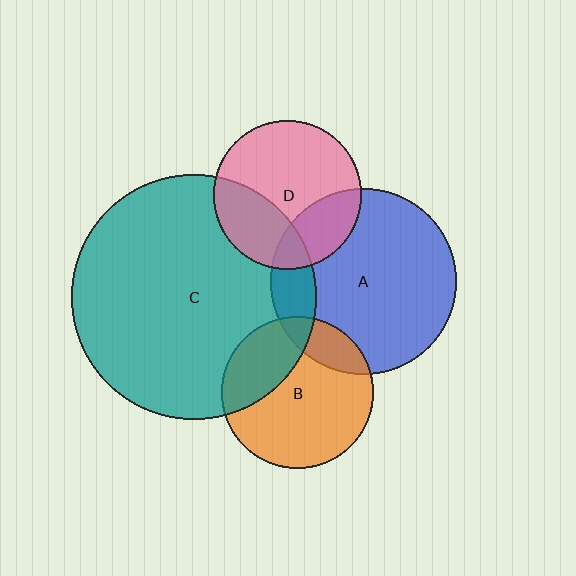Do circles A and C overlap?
Yes.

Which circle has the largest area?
Circle C (teal).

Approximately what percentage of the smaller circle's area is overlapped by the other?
Approximately 15%.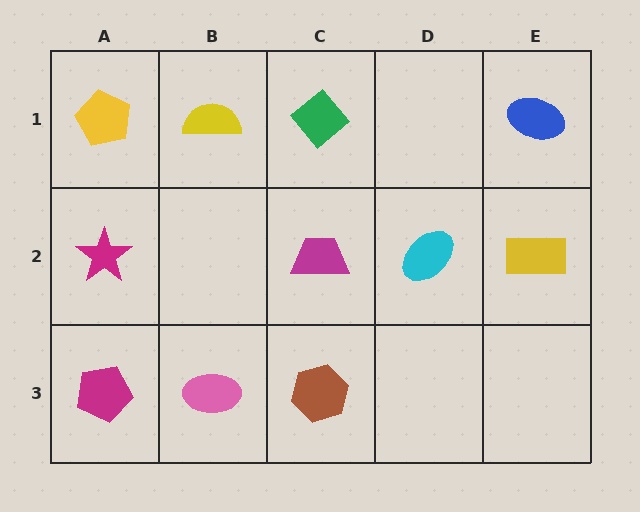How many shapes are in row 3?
3 shapes.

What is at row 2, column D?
A cyan ellipse.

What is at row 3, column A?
A magenta pentagon.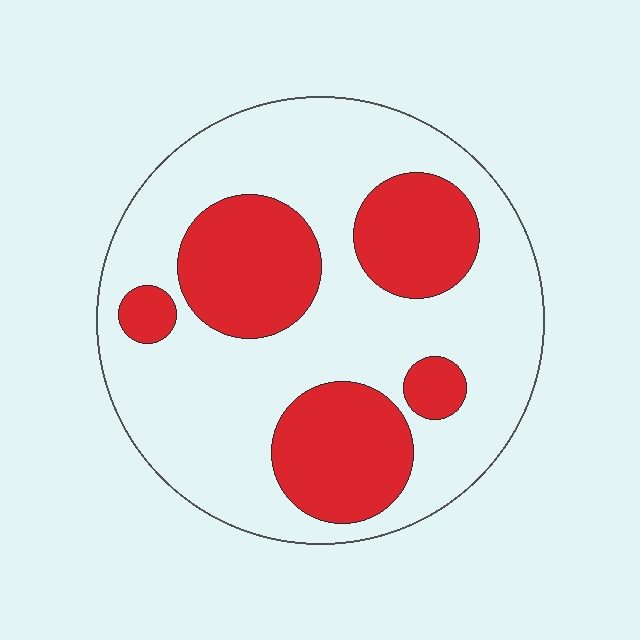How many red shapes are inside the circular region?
5.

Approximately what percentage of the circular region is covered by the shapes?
Approximately 30%.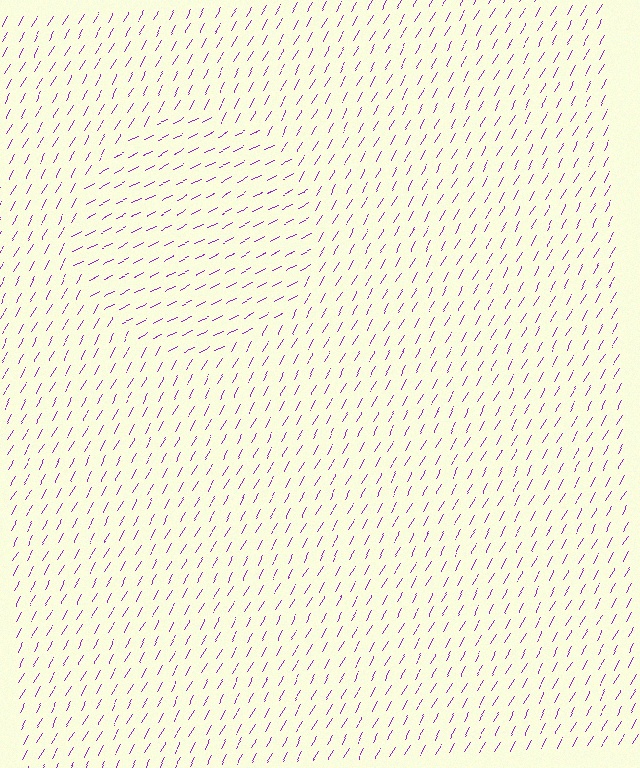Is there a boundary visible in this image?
Yes, there is a texture boundary formed by a change in line orientation.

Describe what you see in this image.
The image is filled with small purple line segments. A circle region in the image has lines oriented differently from the surrounding lines, creating a visible texture boundary.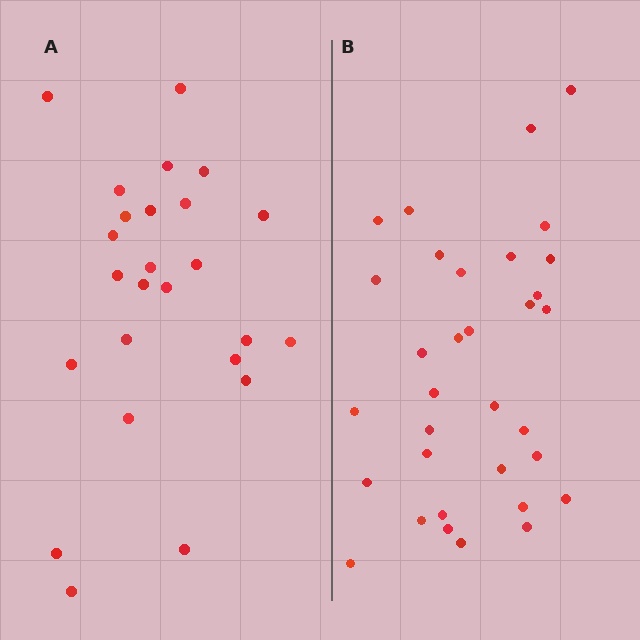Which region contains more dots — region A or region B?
Region B (the right region) has more dots.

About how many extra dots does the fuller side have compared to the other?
Region B has roughly 8 or so more dots than region A.